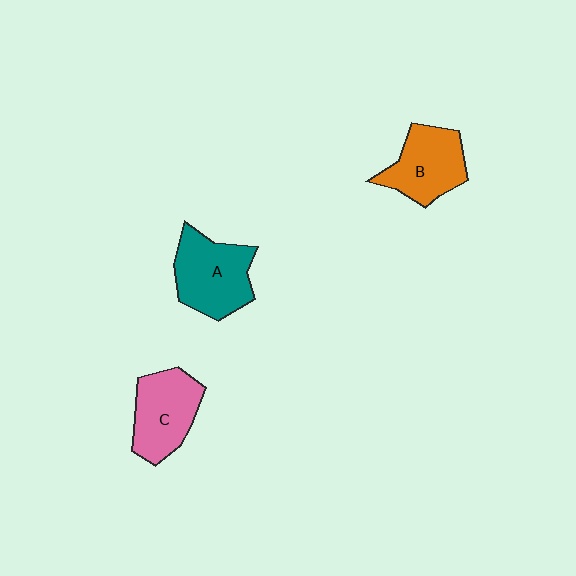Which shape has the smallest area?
Shape B (orange).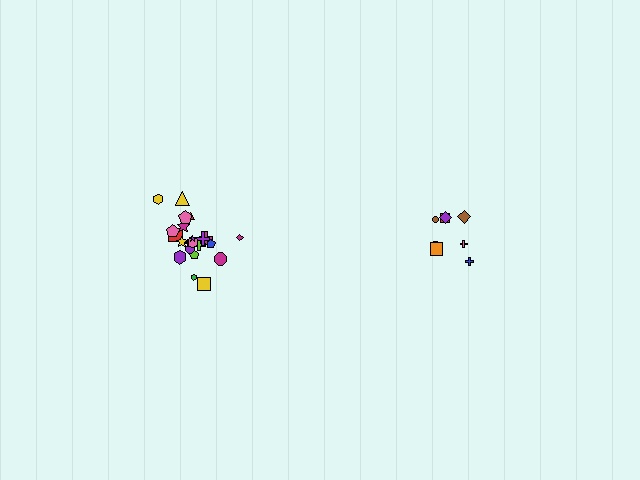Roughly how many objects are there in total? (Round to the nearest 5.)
Roughly 30 objects in total.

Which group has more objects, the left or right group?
The left group.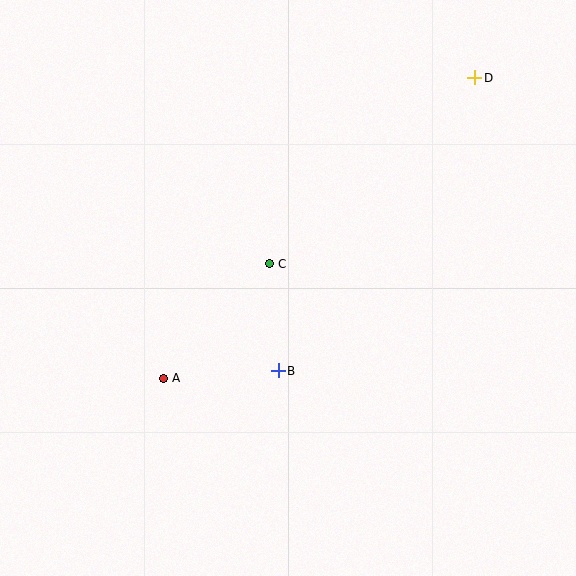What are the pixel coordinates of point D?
Point D is at (475, 78).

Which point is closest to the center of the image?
Point C at (269, 264) is closest to the center.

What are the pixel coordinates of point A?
Point A is at (163, 378).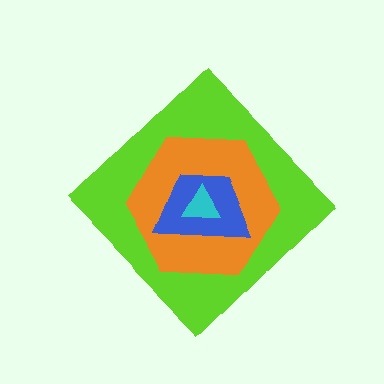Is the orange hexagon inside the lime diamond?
Yes.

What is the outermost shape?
The lime diamond.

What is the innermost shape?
The cyan triangle.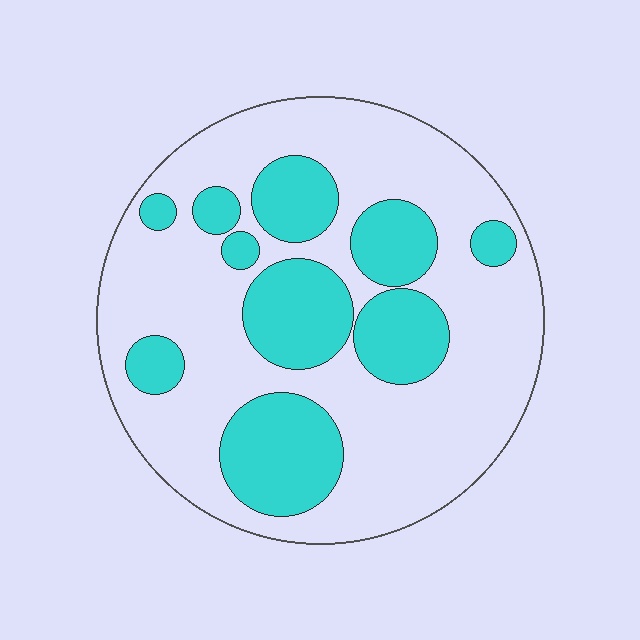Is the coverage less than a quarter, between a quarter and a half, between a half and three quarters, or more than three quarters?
Between a quarter and a half.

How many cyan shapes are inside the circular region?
10.